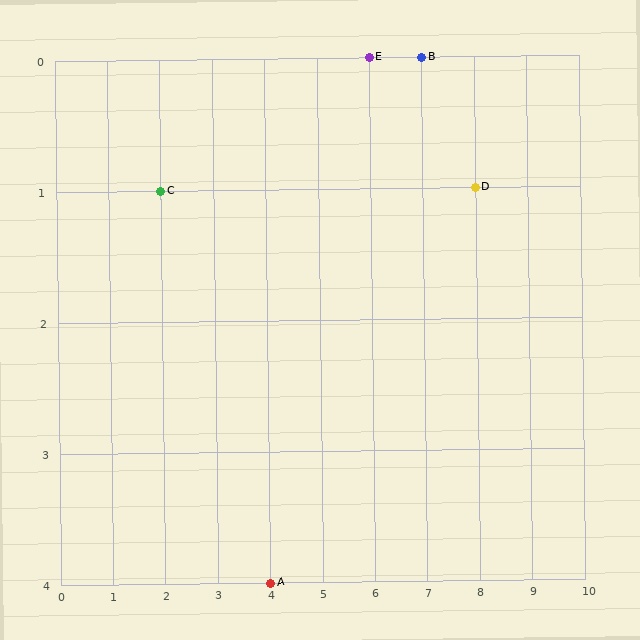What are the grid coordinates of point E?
Point E is at grid coordinates (6, 0).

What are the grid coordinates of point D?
Point D is at grid coordinates (8, 1).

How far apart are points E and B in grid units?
Points E and B are 1 column apart.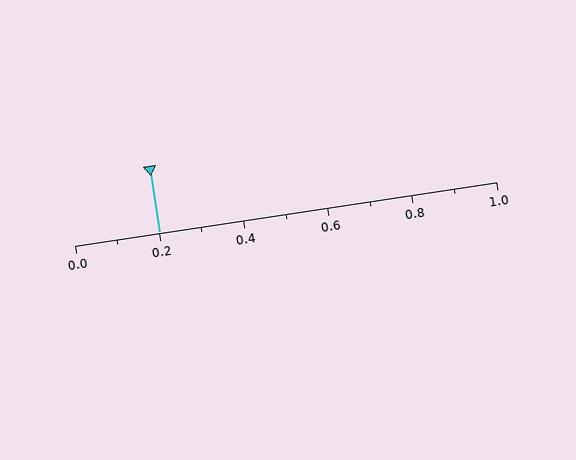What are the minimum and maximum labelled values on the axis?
The axis runs from 0.0 to 1.0.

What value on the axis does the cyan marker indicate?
The marker indicates approximately 0.2.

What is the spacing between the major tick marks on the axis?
The major ticks are spaced 0.2 apart.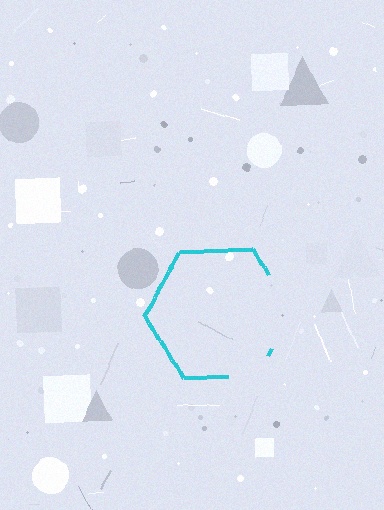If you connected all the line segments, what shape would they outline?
They would outline a hexagon.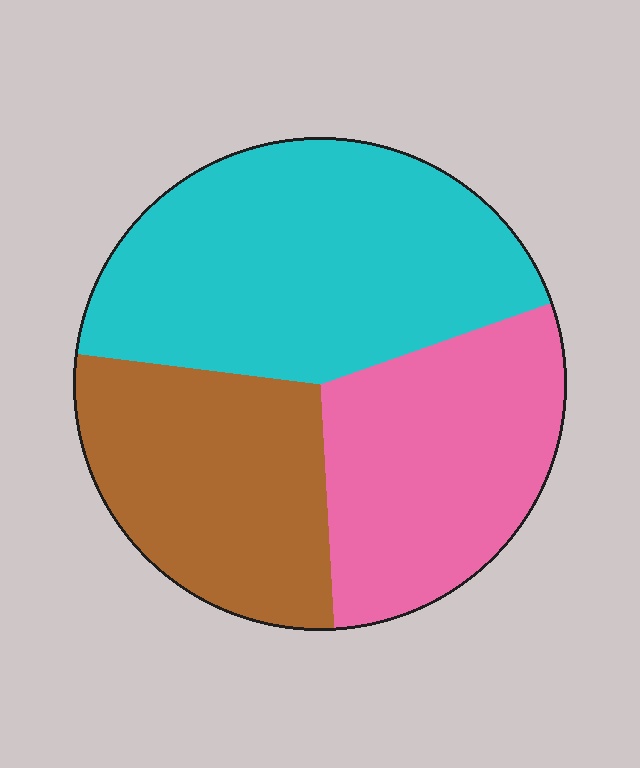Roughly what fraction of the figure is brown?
Brown takes up about one quarter (1/4) of the figure.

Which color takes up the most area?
Cyan, at roughly 45%.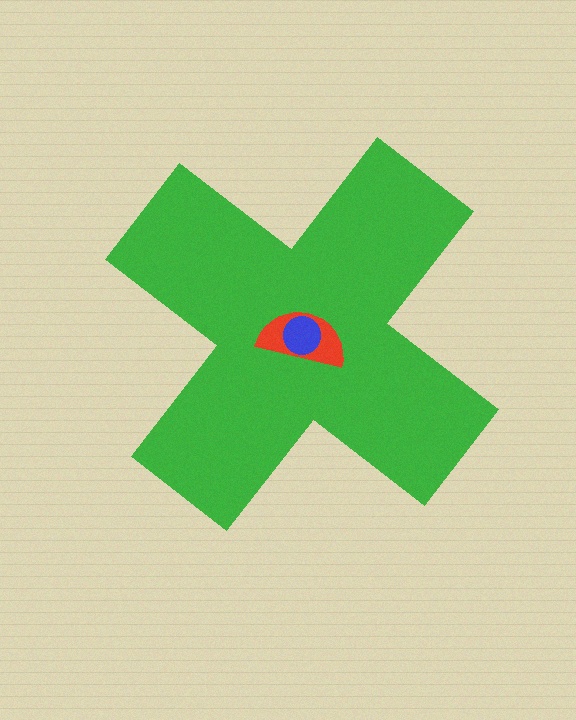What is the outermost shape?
The green cross.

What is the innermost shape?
The blue circle.